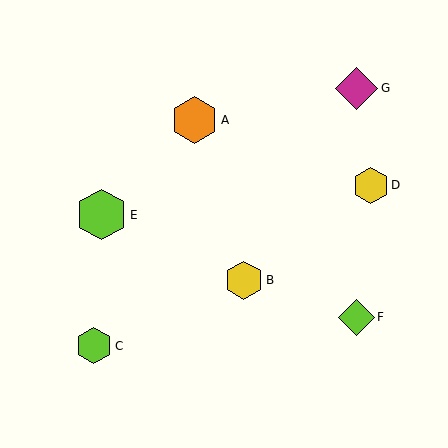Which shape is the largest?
The lime hexagon (labeled E) is the largest.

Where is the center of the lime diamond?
The center of the lime diamond is at (356, 317).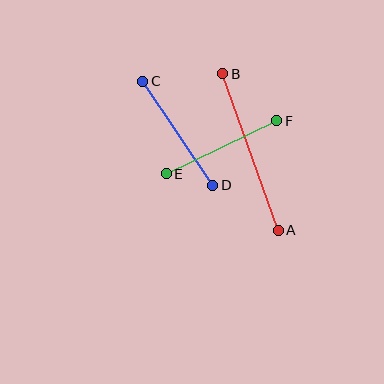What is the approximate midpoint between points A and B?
The midpoint is at approximately (251, 152) pixels.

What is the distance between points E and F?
The distance is approximately 123 pixels.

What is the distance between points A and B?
The distance is approximately 166 pixels.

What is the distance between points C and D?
The distance is approximately 125 pixels.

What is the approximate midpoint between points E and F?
The midpoint is at approximately (222, 147) pixels.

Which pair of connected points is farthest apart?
Points A and B are farthest apart.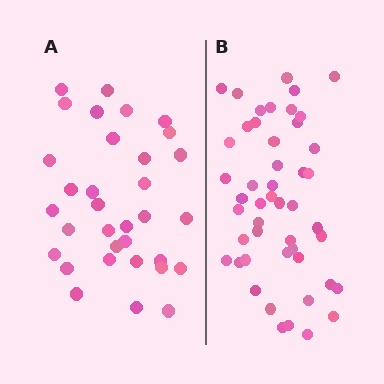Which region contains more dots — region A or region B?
Region B (the right region) has more dots.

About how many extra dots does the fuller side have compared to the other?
Region B has approximately 15 more dots than region A.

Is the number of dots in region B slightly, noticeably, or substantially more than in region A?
Region B has substantially more. The ratio is roughly 1.5 to 1.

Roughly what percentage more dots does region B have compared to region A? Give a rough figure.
About 45% more.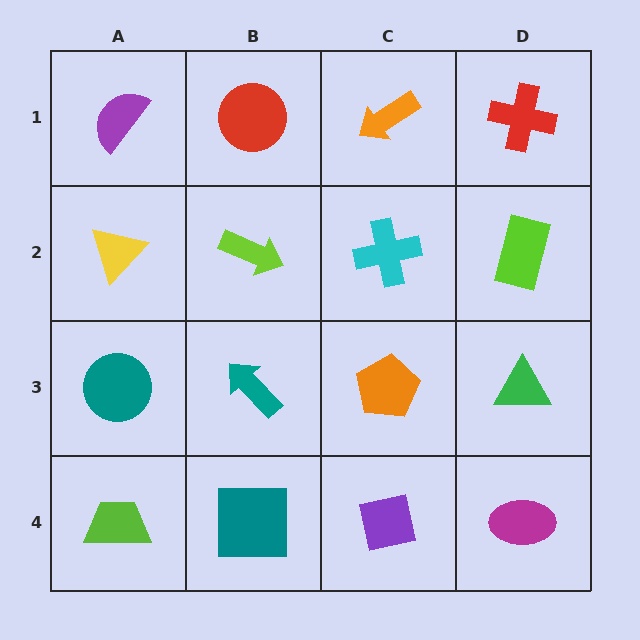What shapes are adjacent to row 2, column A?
A purple semicircle (row 1, column A), a teal circle (row 3, column A), a lime arrow (row 2, column B).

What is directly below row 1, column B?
A lime arrow.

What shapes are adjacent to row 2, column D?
A red cross (row 1, column D), a green triangle (row 3, column D), a cyan cross (row 2, column C).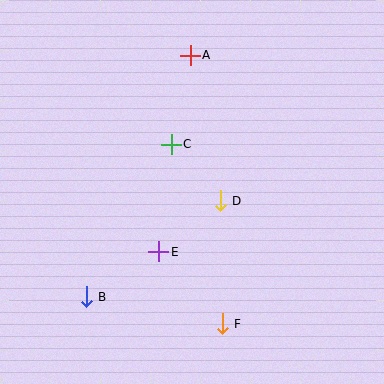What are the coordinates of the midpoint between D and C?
The midpoint between D and C is at (196, 172).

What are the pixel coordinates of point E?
Point E is at (159, 252).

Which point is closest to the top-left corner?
Point A is closest to the top-left corner.